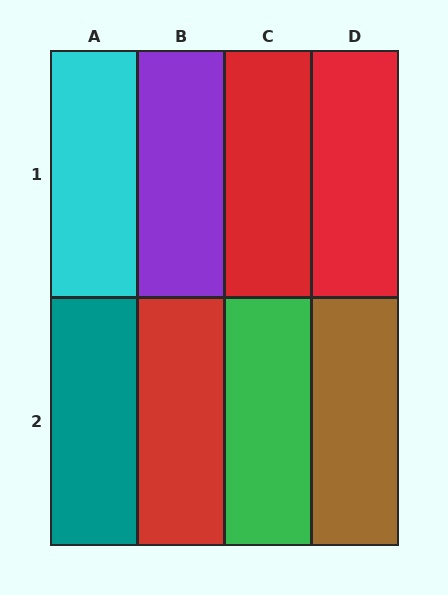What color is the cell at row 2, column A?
Teal.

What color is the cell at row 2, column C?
Green.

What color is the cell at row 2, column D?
Brown.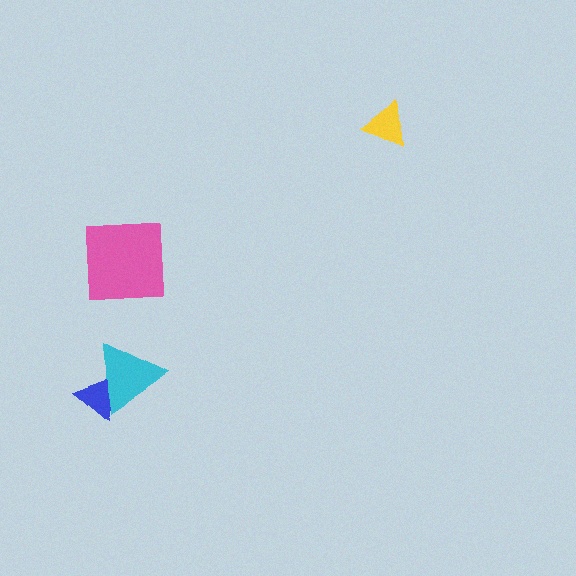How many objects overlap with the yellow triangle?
0 objects overlap with the yellow triangle.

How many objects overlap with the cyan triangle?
1 object overlaps with the cyan triangle.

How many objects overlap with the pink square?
0 objects overlap with the pink square.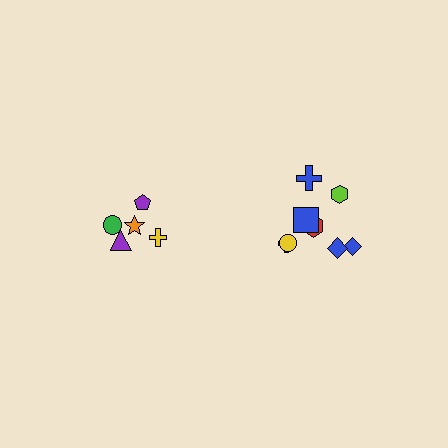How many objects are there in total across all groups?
There are 13 objects.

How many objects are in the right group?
There are 8 objects.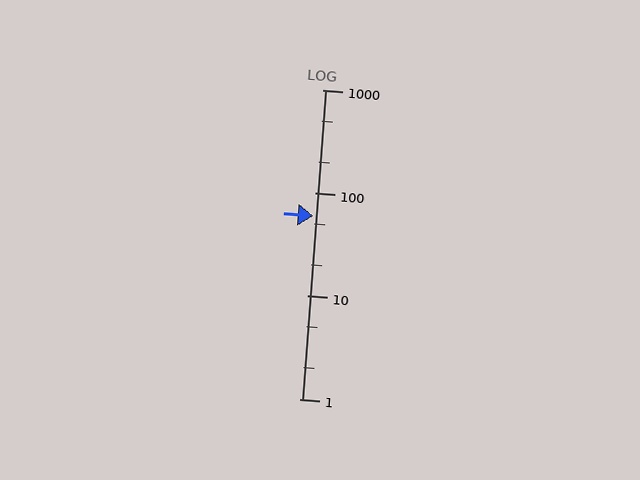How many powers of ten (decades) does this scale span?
The scale spans 3 decades, from 1 to 1000.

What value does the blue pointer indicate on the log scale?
The pointer indicates approximately 60.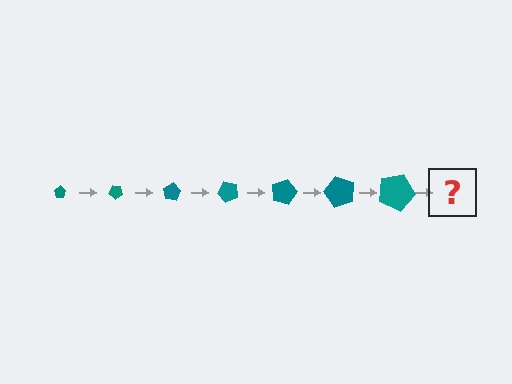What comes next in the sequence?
The next element should be a pentagon, larger than the previous one and rotated 280 degrees from the start.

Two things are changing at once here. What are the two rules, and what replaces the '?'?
The two rules are that the pentagon grows larger each step and it rotates 40 degrees each step. The '?' should be a pentagon, larger than the previous one and rotated 280 degrees from the start.